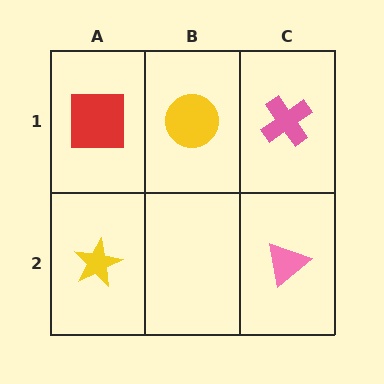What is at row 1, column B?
A yellow circle.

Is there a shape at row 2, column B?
No, that cell is empty.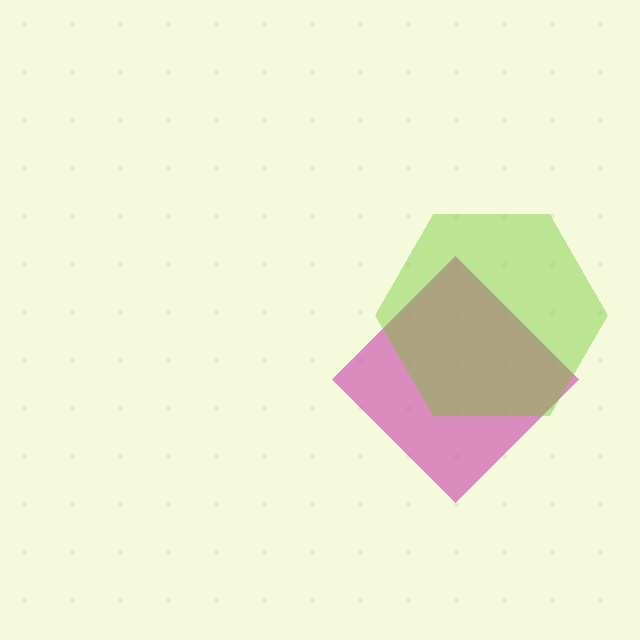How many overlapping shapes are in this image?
There are 2 overlapping shapes in the image.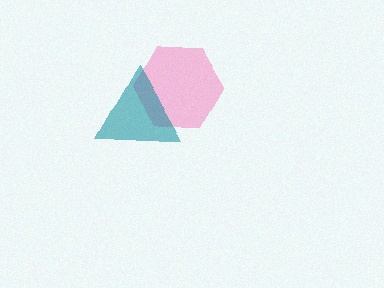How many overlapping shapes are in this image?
There are 2 overlapping shapes in the image.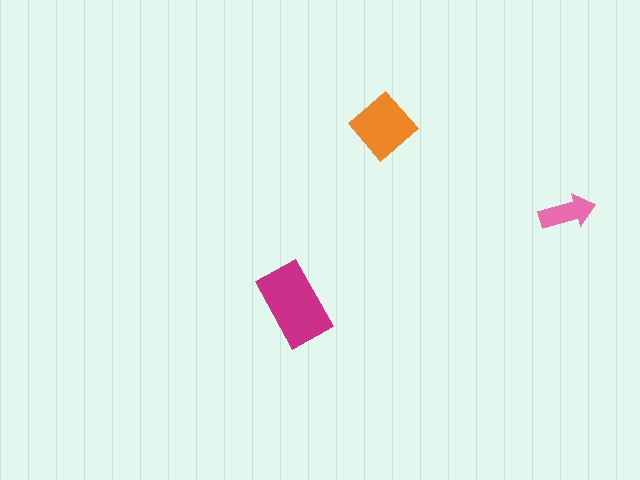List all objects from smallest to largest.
The pink arrow, the orange diamond, the magenta rectangle.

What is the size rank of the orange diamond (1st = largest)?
2nd.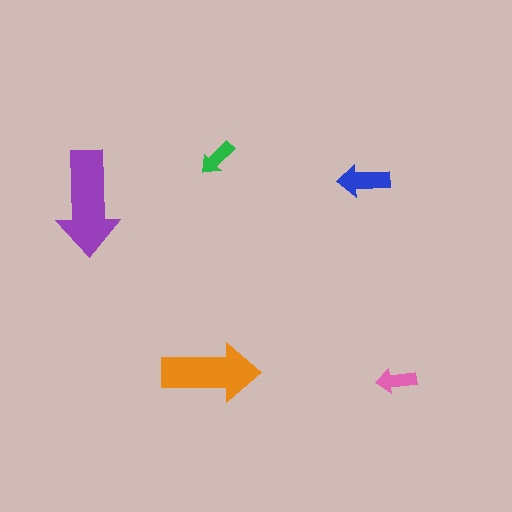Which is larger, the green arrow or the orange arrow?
The orange one.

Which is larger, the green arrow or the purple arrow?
The purple one.